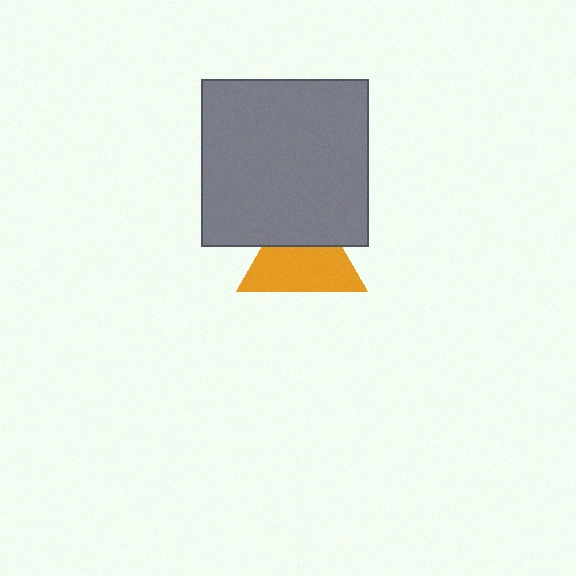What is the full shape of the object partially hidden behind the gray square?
The partially hidden object is an orange triangle.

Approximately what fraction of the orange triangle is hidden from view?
Roughly 38% of the orange triangle is hidden behind the gray square.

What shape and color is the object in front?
The object in front is a gray square.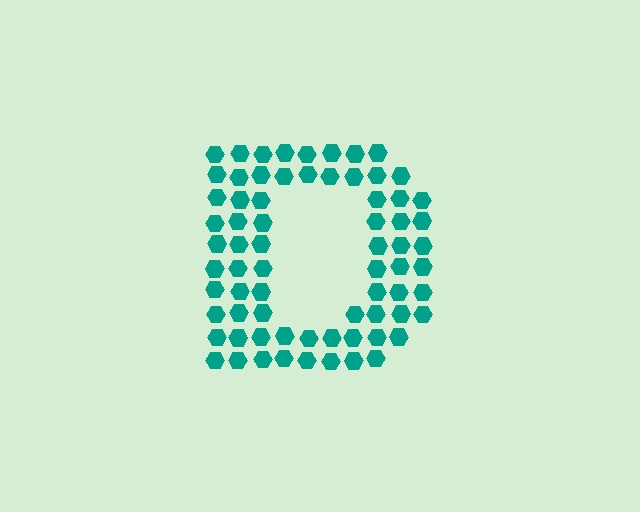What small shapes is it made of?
It is made of small hexagons.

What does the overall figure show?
The overall figure shows the letter D.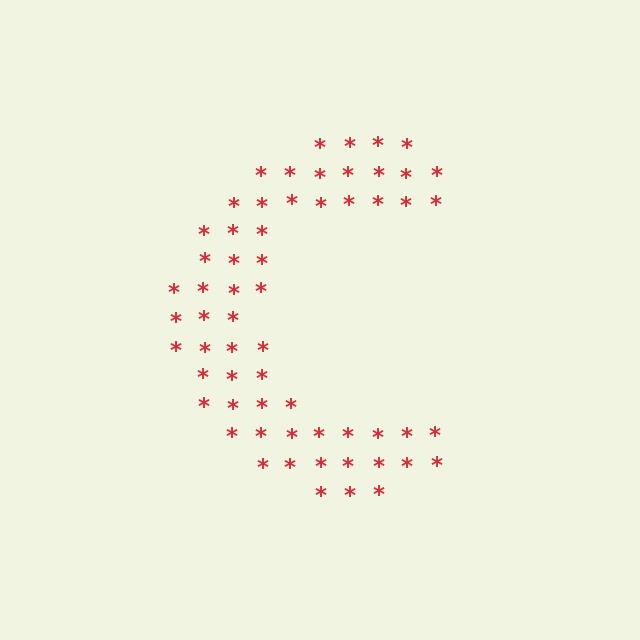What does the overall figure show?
The overall figure shows the letter C.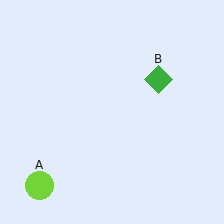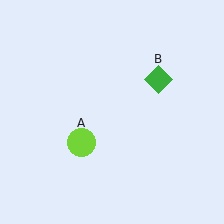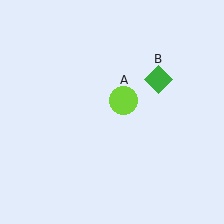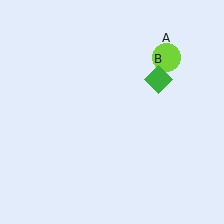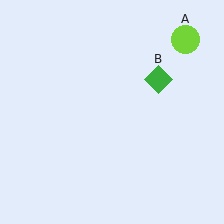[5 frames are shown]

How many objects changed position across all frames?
1 object changed position: lime circle (object A).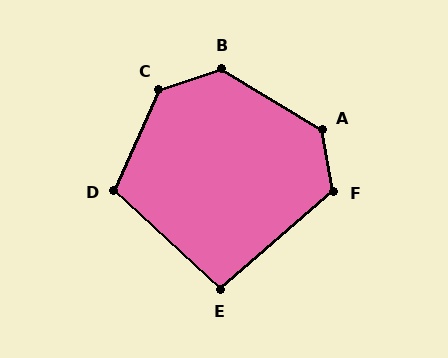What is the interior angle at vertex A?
Approximately 131 degrees (obtuse).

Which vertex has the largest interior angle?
C, at approximately 133 degrees.